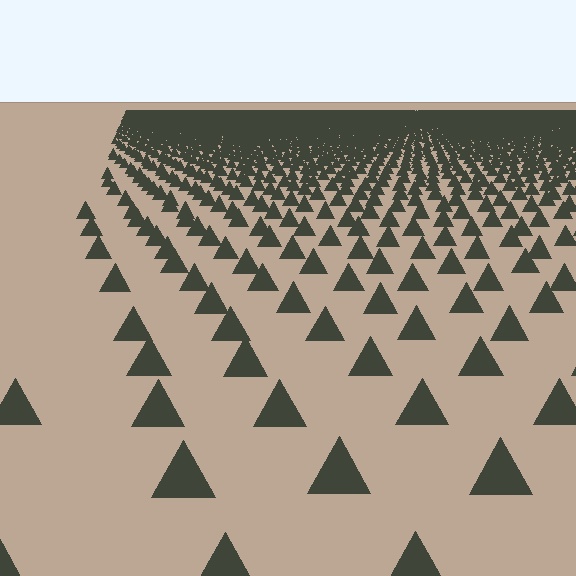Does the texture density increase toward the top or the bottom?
Density increases toward the top.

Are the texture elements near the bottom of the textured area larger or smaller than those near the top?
Larger. Near the bottom, elements are closer to the viewer and appear at a bigger on-screen size.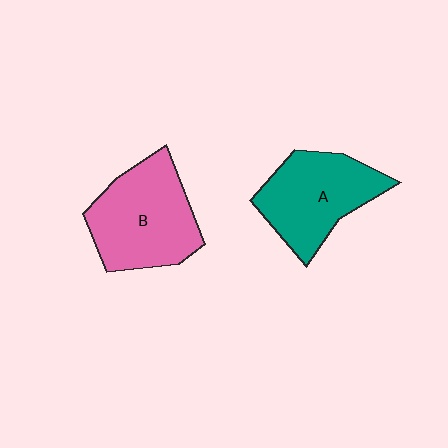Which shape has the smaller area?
Shape A (teal).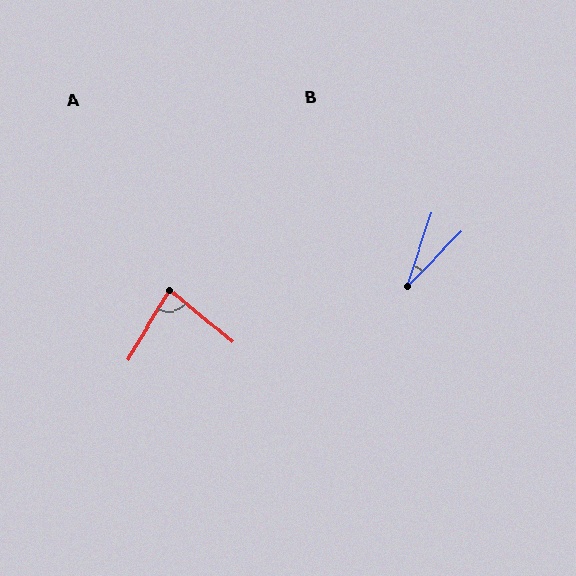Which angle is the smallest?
B, at approximately 25 degrees.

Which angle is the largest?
A, at approximately 82 degrees.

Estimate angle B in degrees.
Approximately 25 degrees.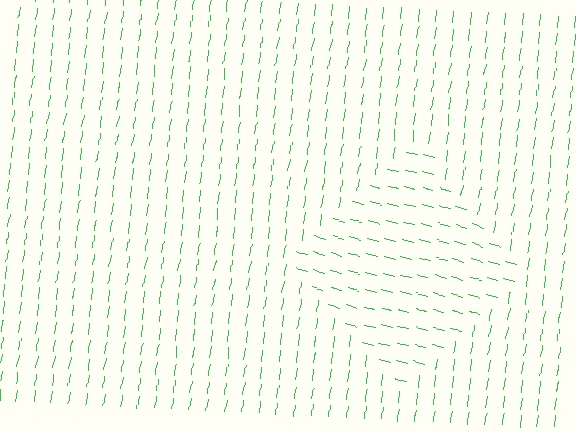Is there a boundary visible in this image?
Yes, there is a texture boundary formed by a change in line orientation.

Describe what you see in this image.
The image is filled with small green line segments. A diamond region in the image has lines oriented differently from the surrounding lines, creating a visible texture boundary.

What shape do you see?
I see a diamond.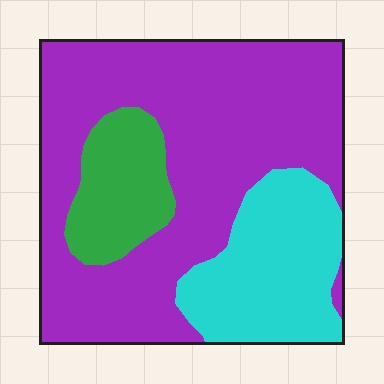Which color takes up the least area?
Green, at roughly 15%.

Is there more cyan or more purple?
Purple.